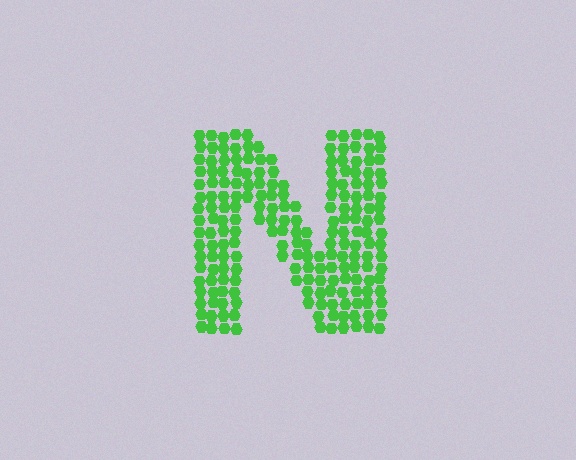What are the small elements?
The small elements are hexagons.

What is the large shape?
The large shape is the letter N.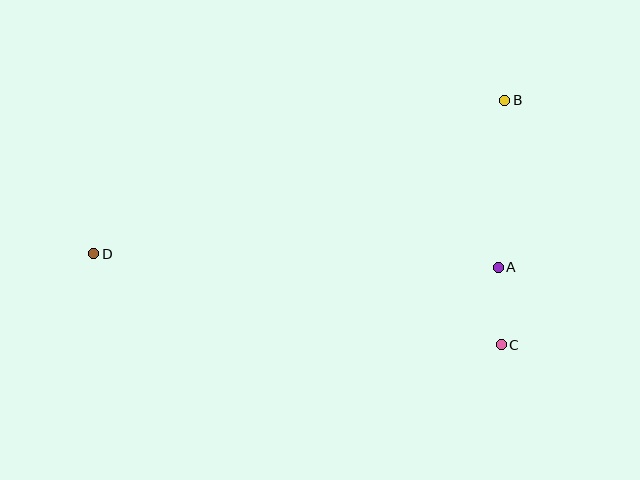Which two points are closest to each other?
Points A and C are closest to each other.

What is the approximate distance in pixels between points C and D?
The distance between C and D is approximately 418 pixels.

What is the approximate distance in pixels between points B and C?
The distance between B and C is approximately 244 pixels.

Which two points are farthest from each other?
Points B and D are farthest from each other.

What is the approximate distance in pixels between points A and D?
The distance between A and D is approximately 405 pixels.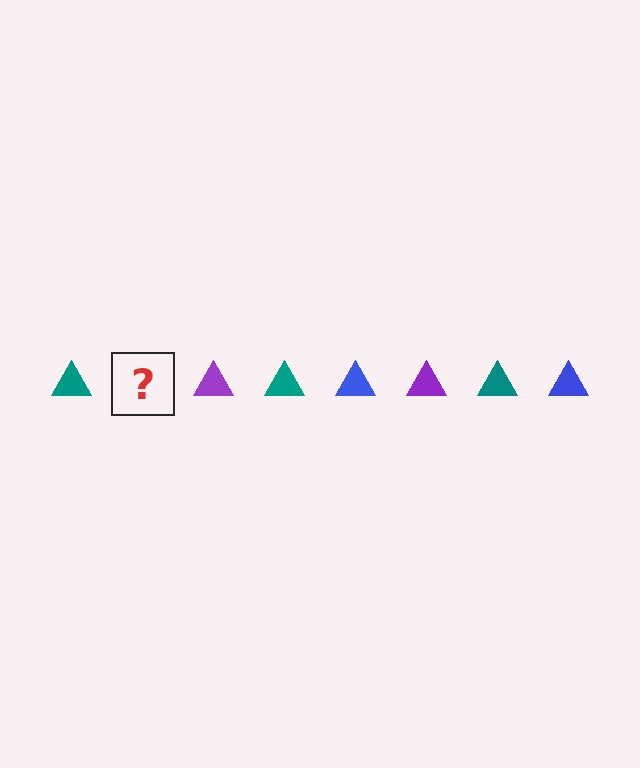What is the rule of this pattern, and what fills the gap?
The rule is that the pattern cycles through teal, blue, purple triangles. The gap should be filled with a blue triangle.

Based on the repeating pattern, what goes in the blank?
The blank should be a blue triangle.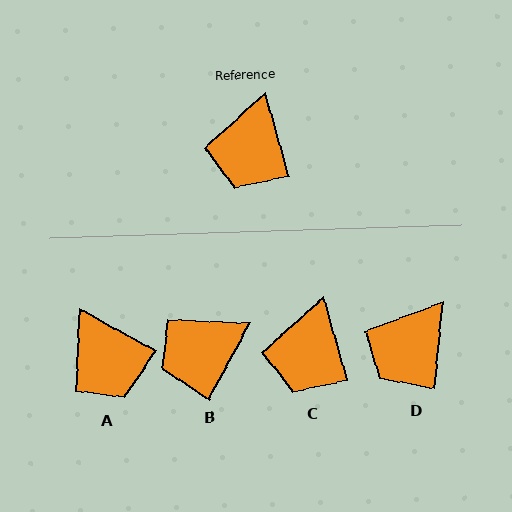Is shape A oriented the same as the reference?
No, it is off by about 45 degrees.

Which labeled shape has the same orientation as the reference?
C.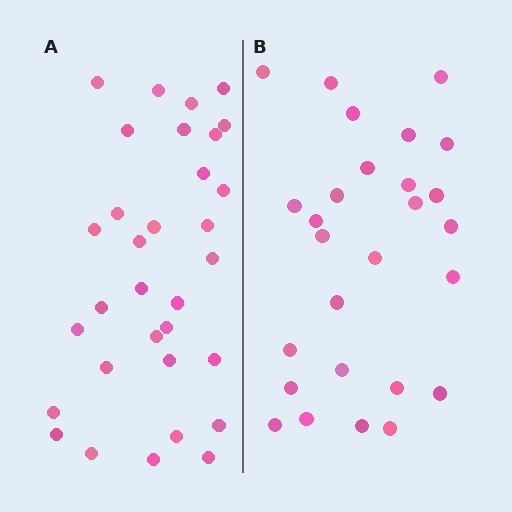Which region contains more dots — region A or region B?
Region A (the left region) has more dots.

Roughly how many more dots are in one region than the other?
Region A has about 5 more dots than region B.